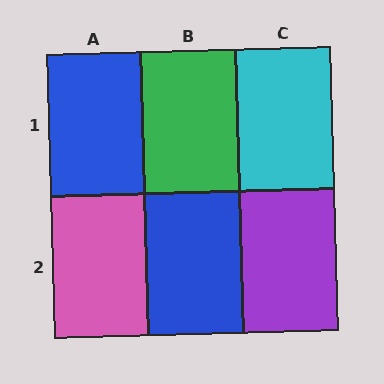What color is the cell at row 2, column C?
Purple.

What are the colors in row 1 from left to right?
Blue, green, cyan.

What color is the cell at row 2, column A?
Pink.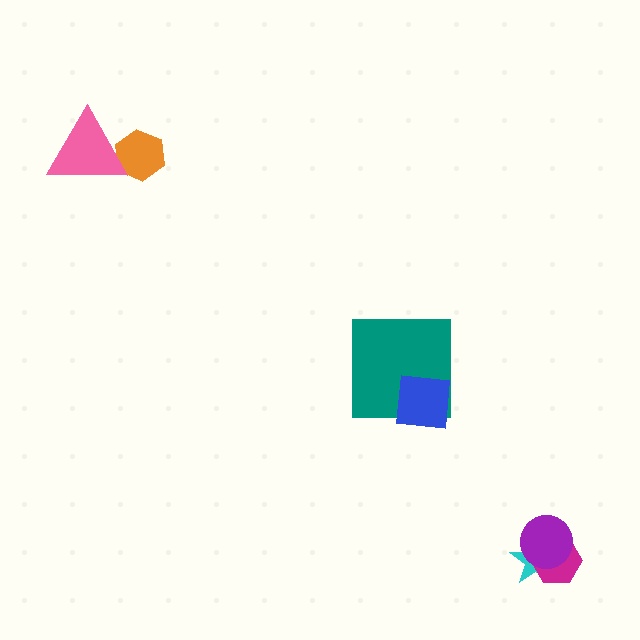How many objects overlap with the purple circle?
2 objects overlap with the purple circle.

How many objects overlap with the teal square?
1 object overlaps with the teal square.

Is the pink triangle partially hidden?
No, no other shape covers it.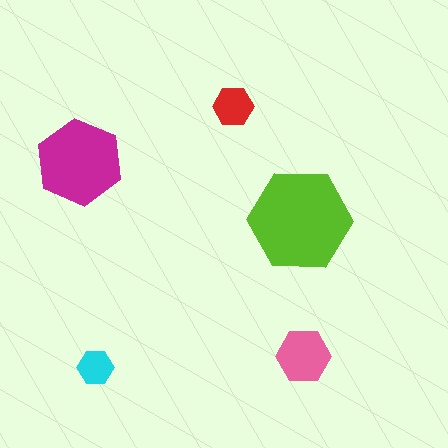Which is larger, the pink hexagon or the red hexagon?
The pink one.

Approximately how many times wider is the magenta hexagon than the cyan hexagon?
About 2.5 times wider.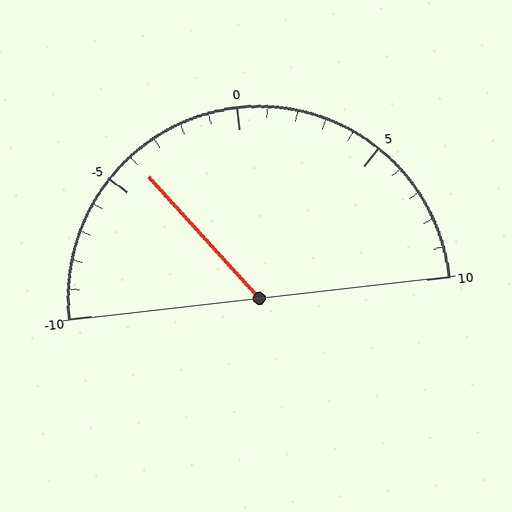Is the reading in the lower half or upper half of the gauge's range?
The reading is in the lower half of the range (-10 to 10).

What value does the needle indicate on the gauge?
The needle indicates approximately -4.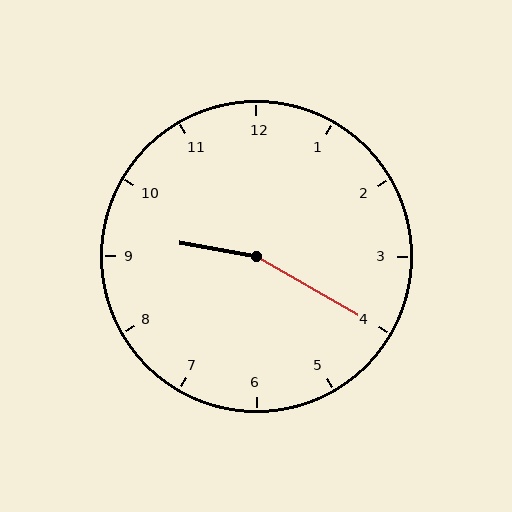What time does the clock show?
9:20.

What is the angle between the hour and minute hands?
Approximately 160 degrees.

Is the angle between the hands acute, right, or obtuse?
It is obtuse.